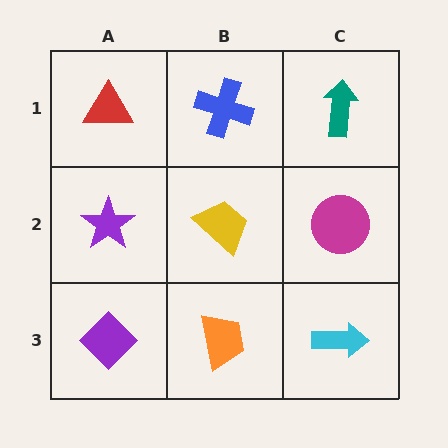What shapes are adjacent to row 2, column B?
A blue cross (row 1, column B), an orange trapezoid (row 3, column B), a purple star (row 2, column A), a magenta circle (row 2, column C).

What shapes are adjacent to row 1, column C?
A magenta circle (row 2, column C), a blue cross (row 1, column B).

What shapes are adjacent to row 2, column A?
A red triangle (row 1, column A), a purple diamond (row 3, column A), a yellow trapezoid (row 2, column B).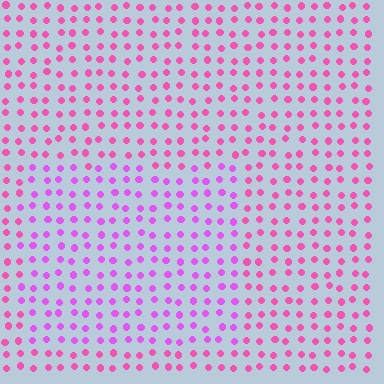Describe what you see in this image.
The image is filled with small pink elements in a uniform arrangement. A rectangle-shaped region is visible where the elements are tinted to a slightly different hue, forming a subtle color boundary.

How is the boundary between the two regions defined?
The boundary is defined purely by a slight shift in hue (about 31 degrees). Spacing, size, and orientation are identical on both sides.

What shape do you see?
I see a rectangle.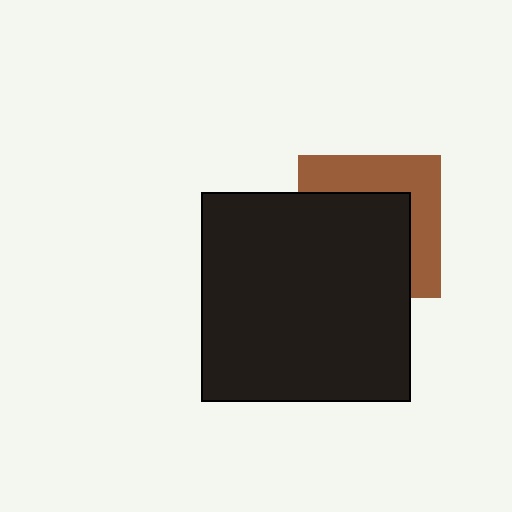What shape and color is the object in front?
The object in front is a black square.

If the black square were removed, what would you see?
You would see the complete brown square.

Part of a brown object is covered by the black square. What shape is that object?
It is a square.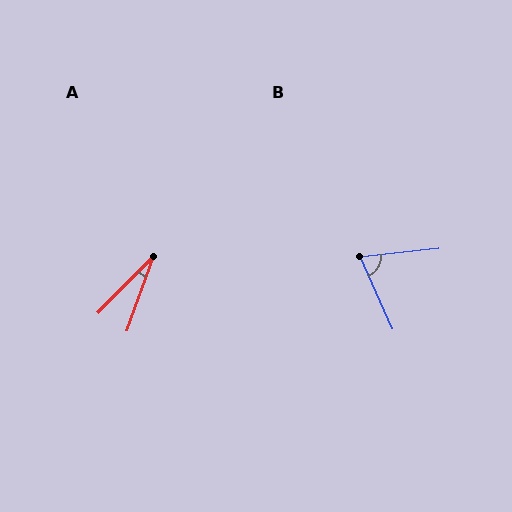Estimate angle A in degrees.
Approximately 25 degrees.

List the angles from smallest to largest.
A (25°), B (72°).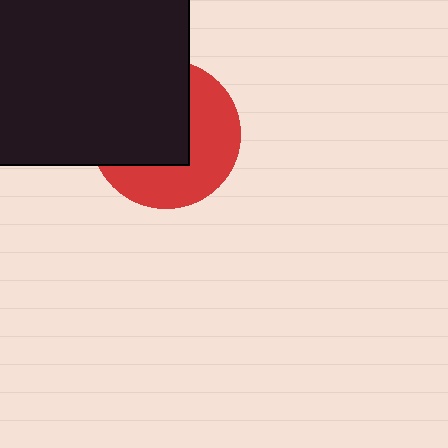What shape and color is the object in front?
The object in front is a black square.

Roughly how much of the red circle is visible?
About half of it is visible (roughly 48%).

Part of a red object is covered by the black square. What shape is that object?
It is a circle.